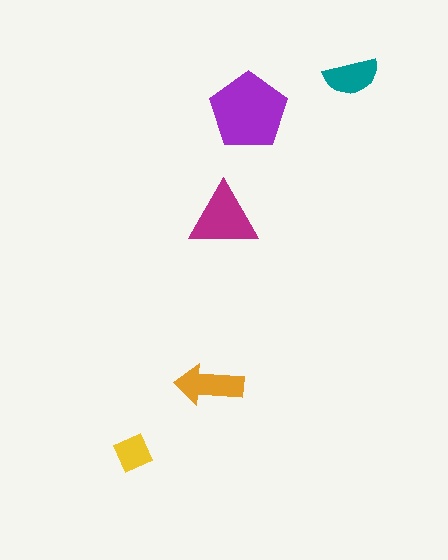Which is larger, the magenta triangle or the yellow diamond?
The magenta triangle.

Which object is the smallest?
The yellow diamond.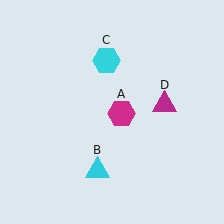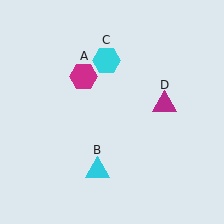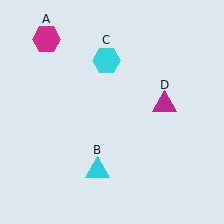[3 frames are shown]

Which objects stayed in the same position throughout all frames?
Cyan triangle (object B) and cyan hexagon (object C) and magenta triangle (object D) remained stationary.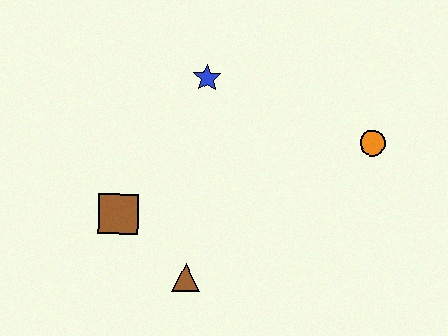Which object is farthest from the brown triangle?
The orange circle is farthest from the brown triangle.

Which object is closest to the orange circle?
The blue star is closest to the orange circle.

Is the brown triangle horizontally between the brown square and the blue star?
Yes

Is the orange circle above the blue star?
No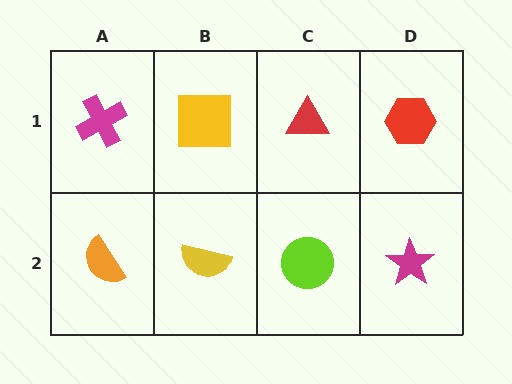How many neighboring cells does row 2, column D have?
2.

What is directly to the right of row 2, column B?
A lime circle.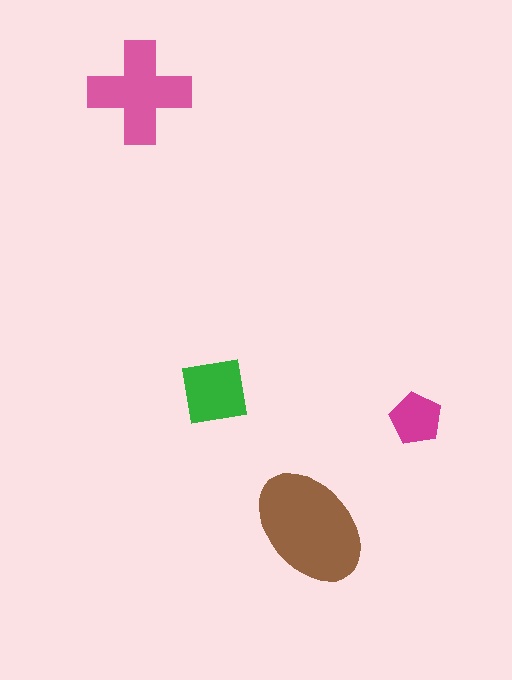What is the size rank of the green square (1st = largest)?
3rd.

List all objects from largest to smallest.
The brown ellipse, the pink cross, the green square, the magenta pentagon.